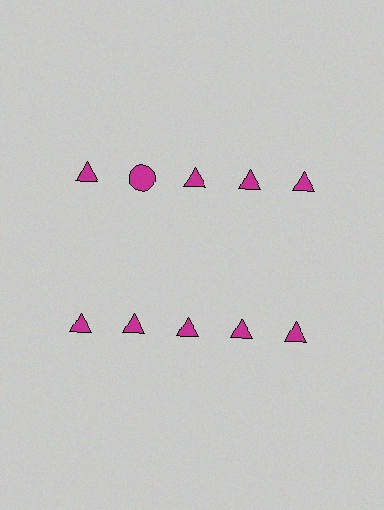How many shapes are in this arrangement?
There are 10 shapes arranged in a grid pattern.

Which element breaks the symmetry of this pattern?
The magenta circle in the top row, second from left column breaks the symmetry. All other shapes are magenta triangles.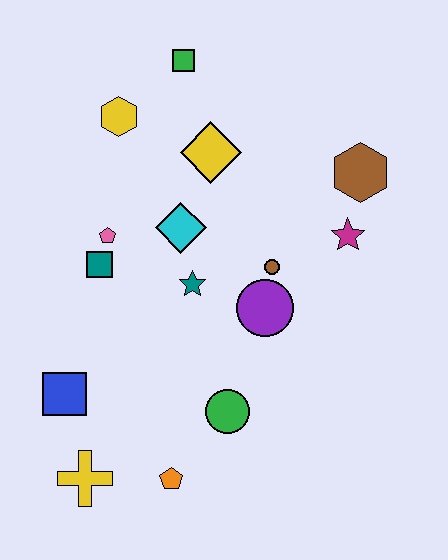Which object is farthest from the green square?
The yellow cross is farthest from the green square.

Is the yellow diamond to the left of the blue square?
No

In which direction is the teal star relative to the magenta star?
The teal star is to the left of the magenta star.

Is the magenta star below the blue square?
No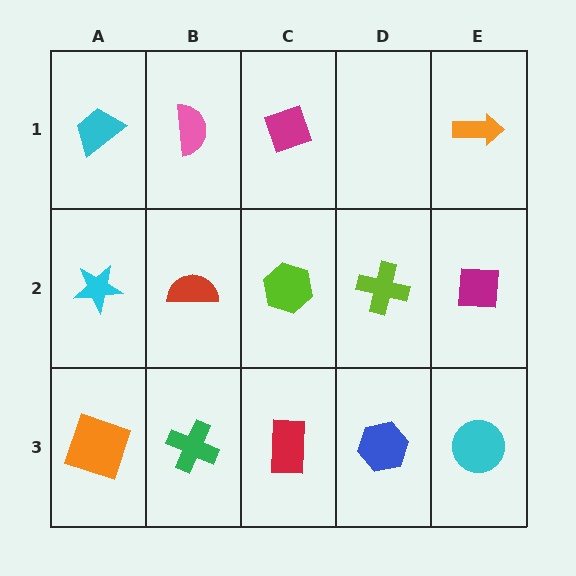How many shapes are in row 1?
4 shapes.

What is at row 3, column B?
A green cross.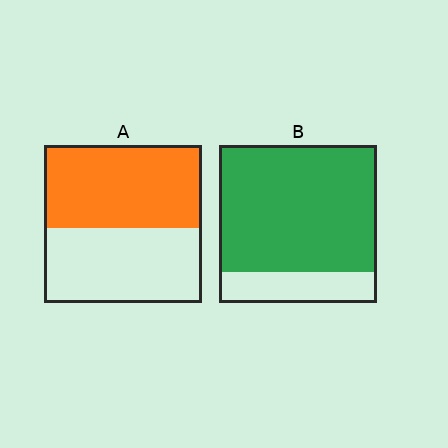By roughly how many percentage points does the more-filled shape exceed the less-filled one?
By roughly 30 percentage points (B over A).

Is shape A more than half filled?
Roughly half.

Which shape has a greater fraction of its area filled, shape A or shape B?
Shape B.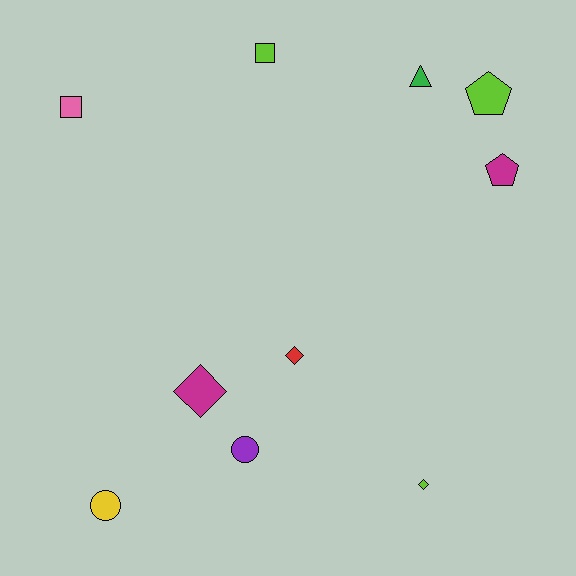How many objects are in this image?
There are 10 objects.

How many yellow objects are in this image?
There is 1 yellow object.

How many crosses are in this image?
There are no crosses.